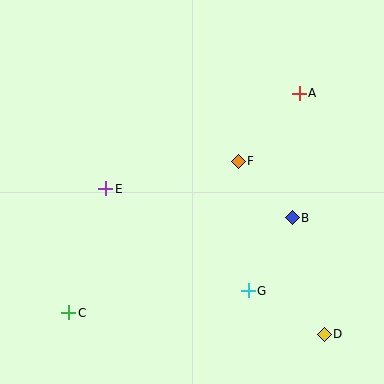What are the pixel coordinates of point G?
Point G is at (248, 291).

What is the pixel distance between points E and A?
The distance between E and A is 216 pixels.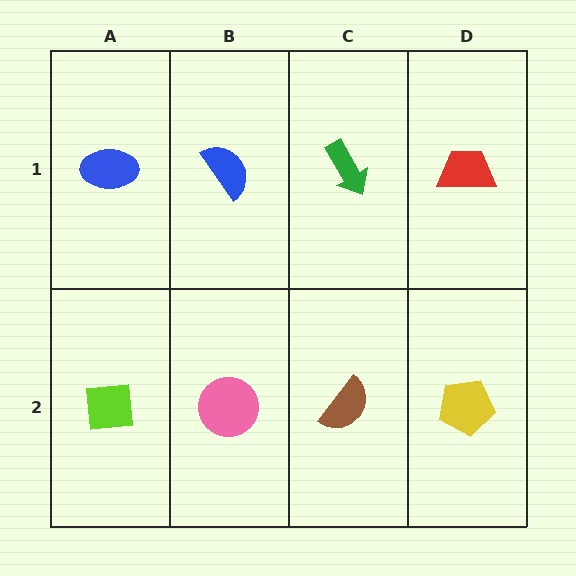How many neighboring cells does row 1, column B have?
3.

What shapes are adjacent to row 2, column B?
A blue semicircle (row 1, column B), a lime square (row 2, column A), a brown semicircle (row 2, column C).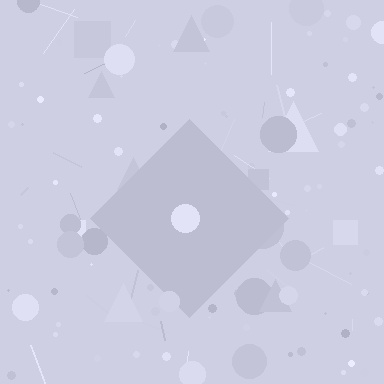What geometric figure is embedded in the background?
A diamond is embedded in the background.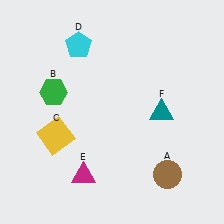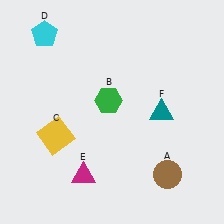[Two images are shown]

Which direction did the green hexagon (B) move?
The green hexagon (B) moved right.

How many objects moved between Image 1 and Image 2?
2 objects moved between the two images.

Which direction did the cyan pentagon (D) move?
The cyan pentagon (D) moved left.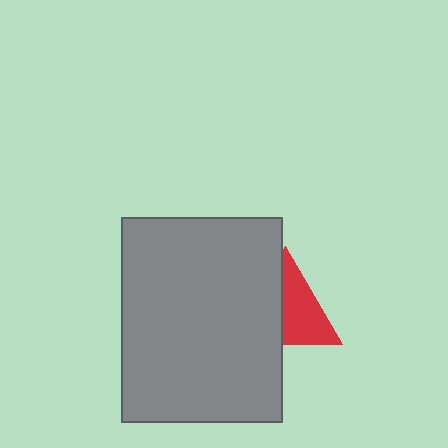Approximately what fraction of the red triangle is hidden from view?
Roughly 46% of the red triangle is hidden behind the gray rectangle.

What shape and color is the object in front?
The object in front is a gray rectangle.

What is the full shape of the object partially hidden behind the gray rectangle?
The partially hidden object is a red triangle.